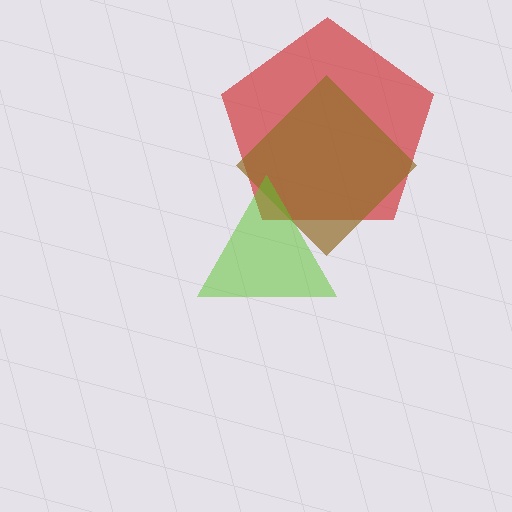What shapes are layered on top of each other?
The layered shapes are: a red pentagon, a brown diamond, a lime triangle.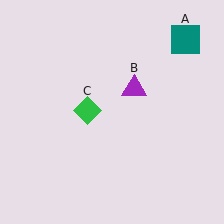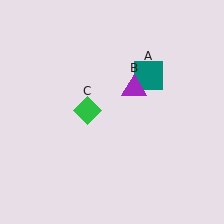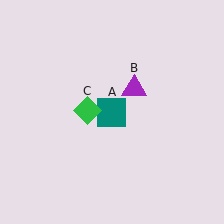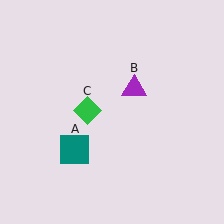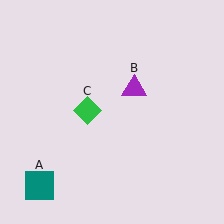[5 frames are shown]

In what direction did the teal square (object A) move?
The teal square (object A) moved down and to the left.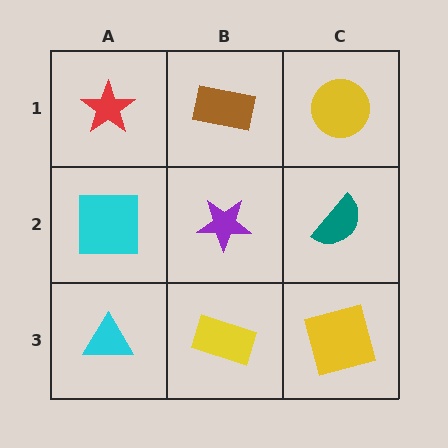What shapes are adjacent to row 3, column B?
A purple star (row 2, column B), a cyan triangle (row 3, column A), a yellow square (row 3, column C).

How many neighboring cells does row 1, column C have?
2.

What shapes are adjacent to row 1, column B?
A purple star (row 2, column B), a red star (row 1, column A), a yellow circle (row 1, column C).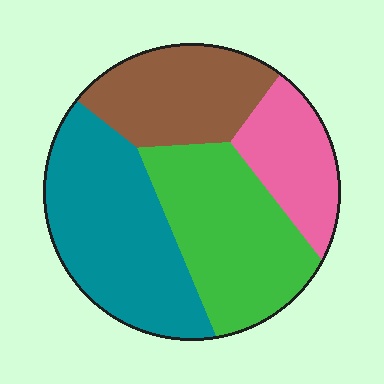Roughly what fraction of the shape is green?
Green covers 29% of the shape.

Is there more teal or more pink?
Teal.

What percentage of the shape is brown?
Brown covers about 20% of the shape.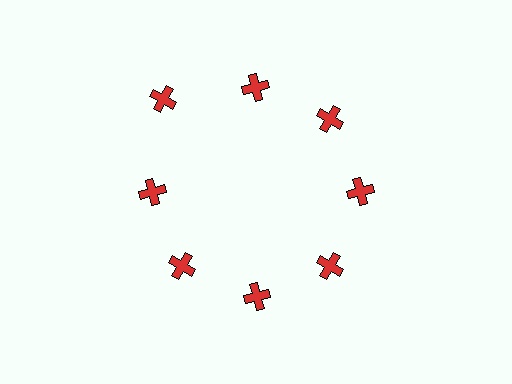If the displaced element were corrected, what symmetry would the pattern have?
It would have 8-fold rotational symmetry — the pattern would map onto itself every 45 degrees.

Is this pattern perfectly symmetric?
No. The 8 red crosses are arranged in a ring, but one element near the 10 o'clock position is pushed outward from the center, breaking the 8-fold rotational symmetry.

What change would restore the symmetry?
The symmetry would be restored by moving it inward, back onto the ring so that all 8 crosses sit at equal angles and equal distance from the center.